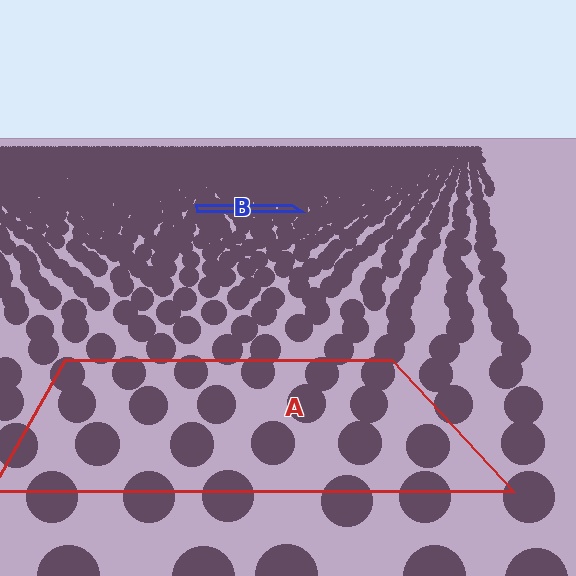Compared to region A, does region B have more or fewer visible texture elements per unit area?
Region B has more texture elements per unit area — they are packed more densely because it is farther away.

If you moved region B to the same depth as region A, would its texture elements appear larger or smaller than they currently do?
They would appear larger. At a closer depth, the same texture elements are projected at a bigger on-screen size.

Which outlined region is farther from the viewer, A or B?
Region B is farther from the viewer — the texture elements inside it appear smaller and more densely packed.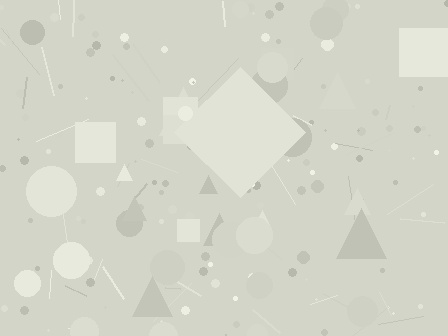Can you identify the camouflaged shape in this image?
The camouflaged shape is a diamond.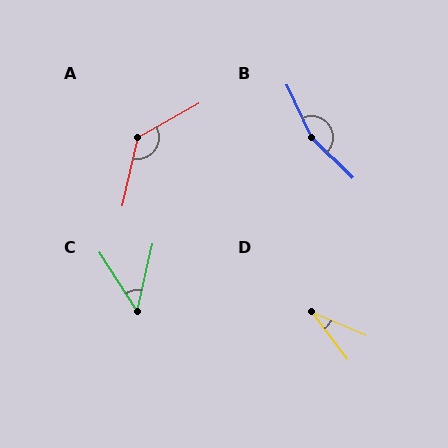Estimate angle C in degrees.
Approximately 45 degrees.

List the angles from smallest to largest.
D (30°), C (45°), A (132°), B (159°).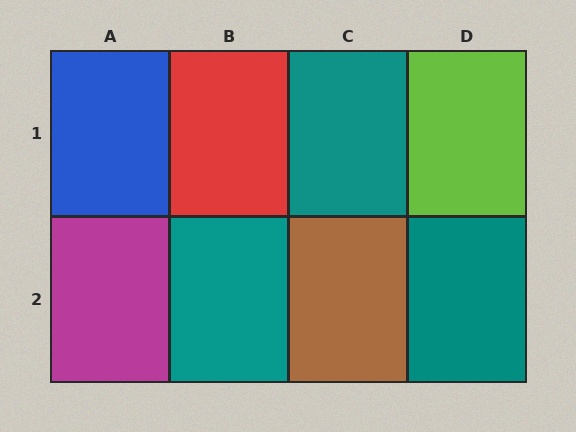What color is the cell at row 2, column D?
Teal.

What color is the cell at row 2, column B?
Teal.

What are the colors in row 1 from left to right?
Blue, red, teal, lime.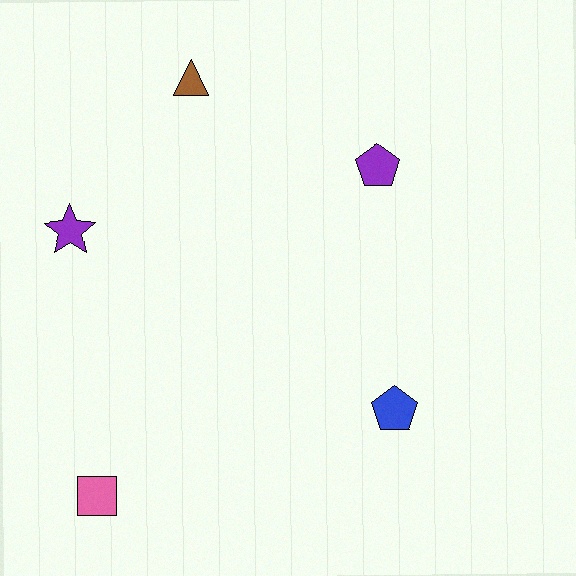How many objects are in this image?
There are 5 objects.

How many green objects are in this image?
There are no green objects.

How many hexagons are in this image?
There are no hexagons.